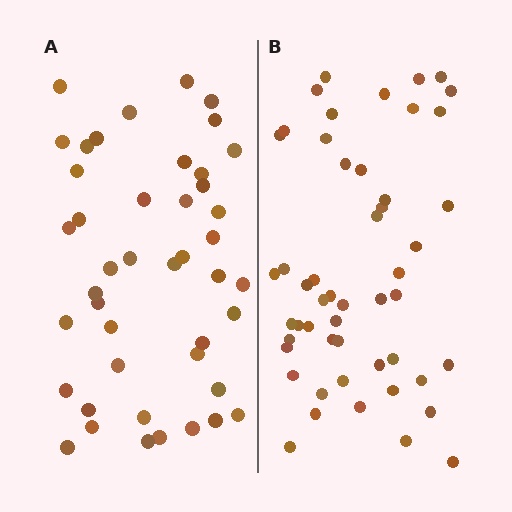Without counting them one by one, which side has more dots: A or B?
Region B (the right region) has more dots.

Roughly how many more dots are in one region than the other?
Region B has roughly 8 or so more dots than region A.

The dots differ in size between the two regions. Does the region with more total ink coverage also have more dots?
No. Region A has more total ink coverage because its dots are larger, but region B actually contains more individual dots. Total area can be misleading — the number of items is what matters here.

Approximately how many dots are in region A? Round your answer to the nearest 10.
About 40 dots. (The exact count is 44, which rounds to 40.)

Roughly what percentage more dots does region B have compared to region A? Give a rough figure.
About 15% more.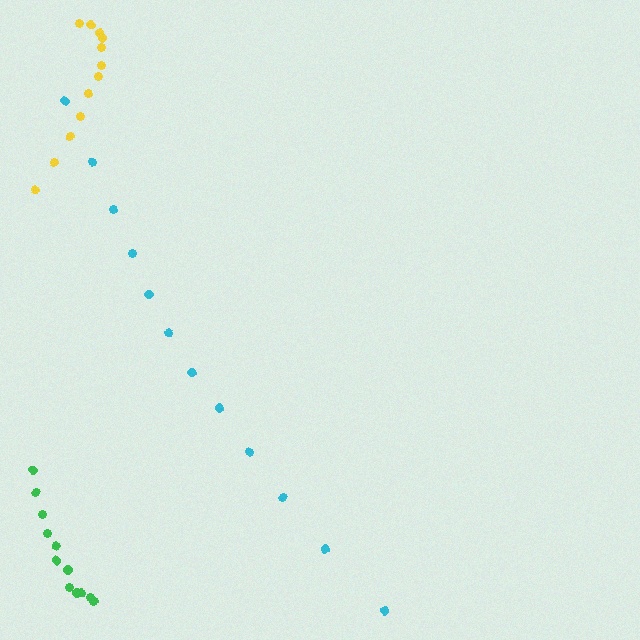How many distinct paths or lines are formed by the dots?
There are 3 distinct paths.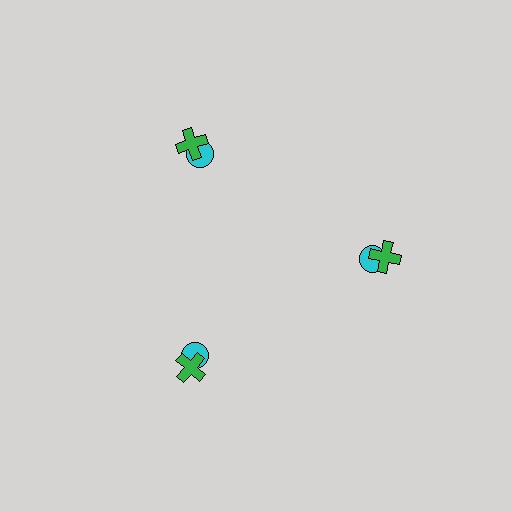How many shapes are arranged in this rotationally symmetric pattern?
There are 6 shapes, arranged in 3 groups of 2.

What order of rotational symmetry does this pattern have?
This pattern has 3-fold rotational symmetry.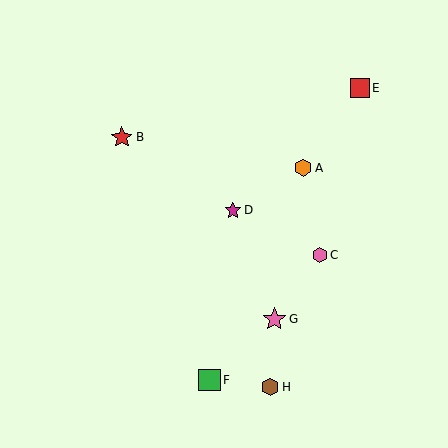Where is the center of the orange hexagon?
The center of the orange hexagon is at (303, 168).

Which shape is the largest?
The pink star (labeled G) is the largest.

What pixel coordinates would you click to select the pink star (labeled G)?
Click at (274, 319) to select the pink star G.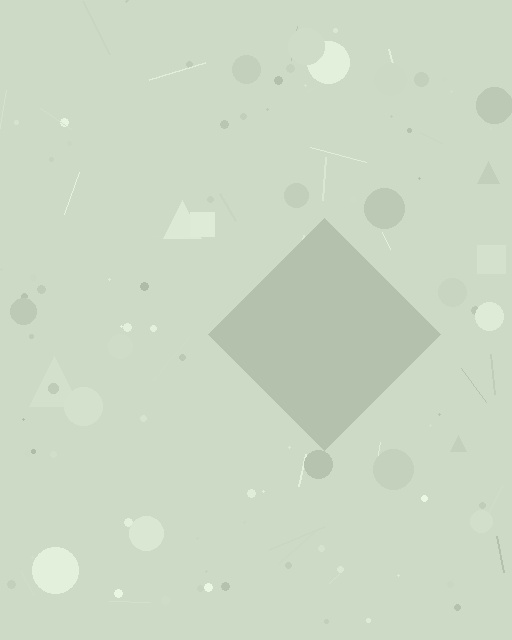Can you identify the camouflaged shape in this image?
The camouflaged shape is a diamond.